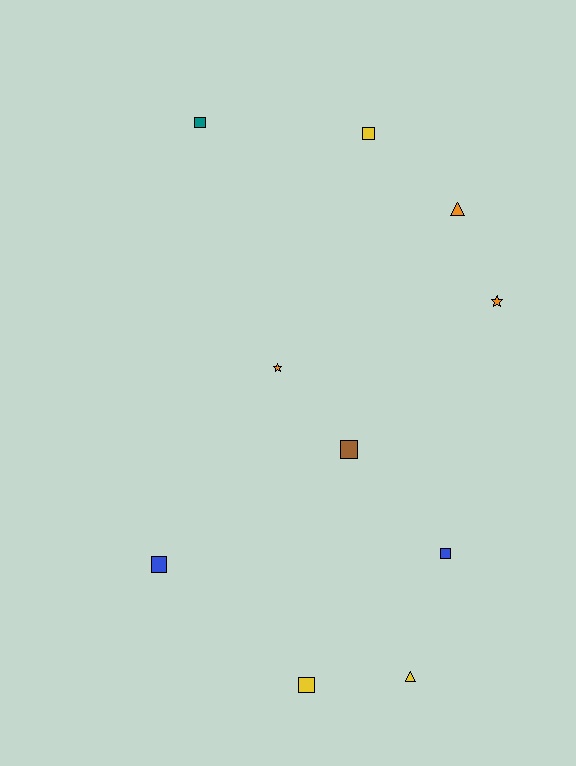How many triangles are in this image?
There are 2 triangles.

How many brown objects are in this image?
There is 1 brown object.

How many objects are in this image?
There are 10 objects.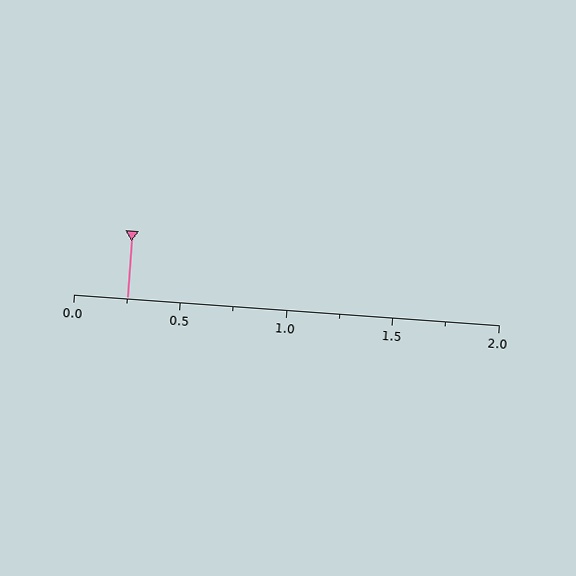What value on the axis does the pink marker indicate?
The marker indicates approximately 0.25.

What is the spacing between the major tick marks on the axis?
The major ticks are spaced 0.5 apart.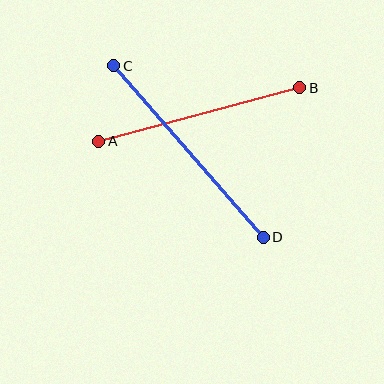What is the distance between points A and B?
The distance is approximately 208 pixels.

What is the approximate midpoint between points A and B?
The midpoint is at approximately (199, 115) pixels.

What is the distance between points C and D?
The distance is approximately 228 pixels.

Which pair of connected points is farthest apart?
Points C and D are farthest apart.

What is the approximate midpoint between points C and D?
The midpoint is at approximately (188, 152) pixels.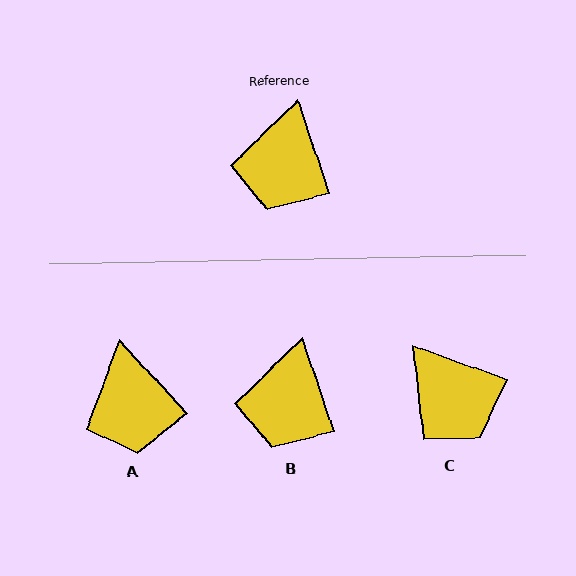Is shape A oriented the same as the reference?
No, it is off by about 25 degrees.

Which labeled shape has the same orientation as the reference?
B.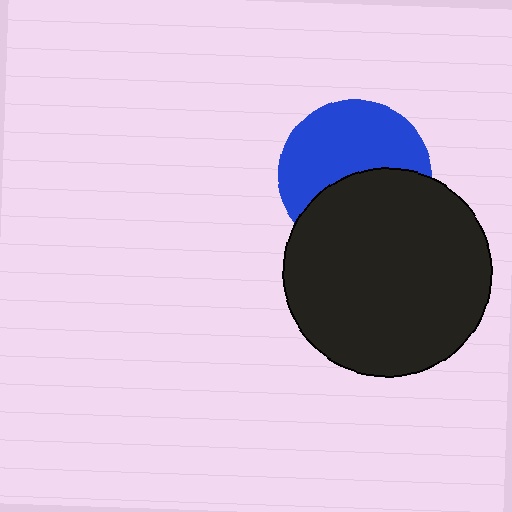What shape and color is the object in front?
The object in front is a black circle.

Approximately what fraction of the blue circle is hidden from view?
Roughly 44% of the blue circle is hidden behind the black circle.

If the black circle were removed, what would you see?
You would see the complete blue circle.